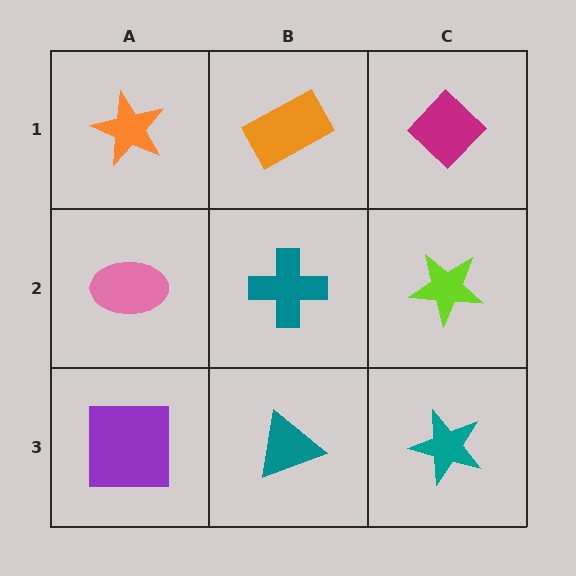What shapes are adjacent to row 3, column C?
A lime star (row 2, column C), a teal triangle (row 3, column B).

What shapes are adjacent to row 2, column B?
An orange rectangle (row 1, column B), a teal triangle (row 3, column B), a pink ellipse (row 2, column A), a lime star (row 2, column C).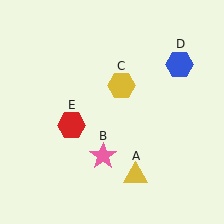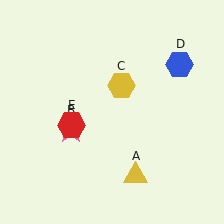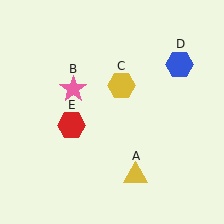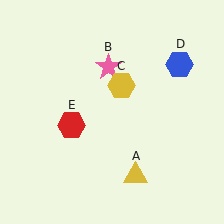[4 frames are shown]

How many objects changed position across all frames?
1 object changed position: pink star (object B).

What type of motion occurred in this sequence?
The pink star (object B) rotated clockwise around the center of the scene.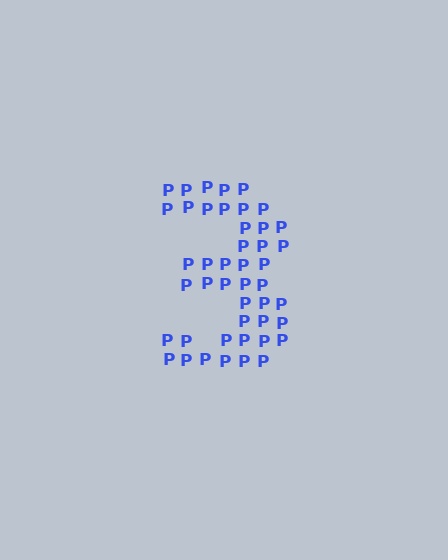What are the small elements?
The small elements are letter P's.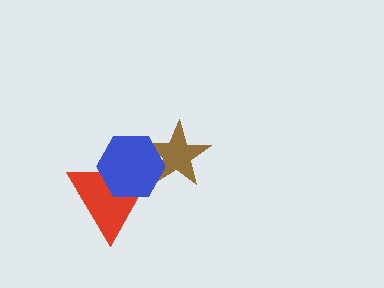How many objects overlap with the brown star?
1 object overlaps with the brown star.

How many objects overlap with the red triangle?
1 object overlaps with the red triangle.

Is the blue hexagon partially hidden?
No, no other shape covers it.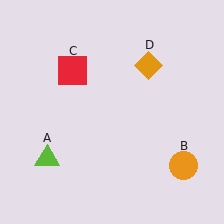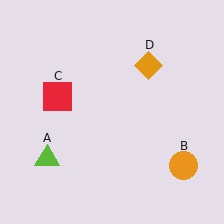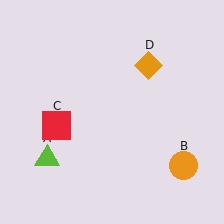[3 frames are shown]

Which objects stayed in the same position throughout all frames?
Lime triangle (object A) and orange circle (object B) and orange diamond (object D) remained stationary.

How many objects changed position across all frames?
1 object changed position: red square (object C).